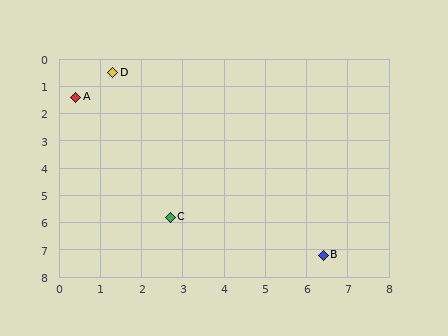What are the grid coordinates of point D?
Point D is at approximately (1.3, 0.5).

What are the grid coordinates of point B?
Point B is at approximately (6.4, 7.2).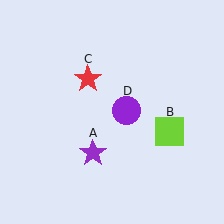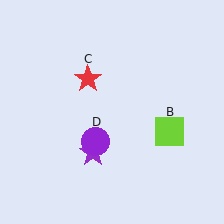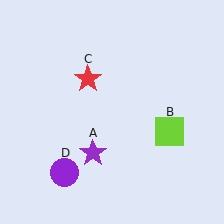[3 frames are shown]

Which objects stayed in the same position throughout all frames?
Purple star (object A) and lime square (object B) and red star (object C) remained stationary.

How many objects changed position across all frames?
1 object changed position: purple circle (object D).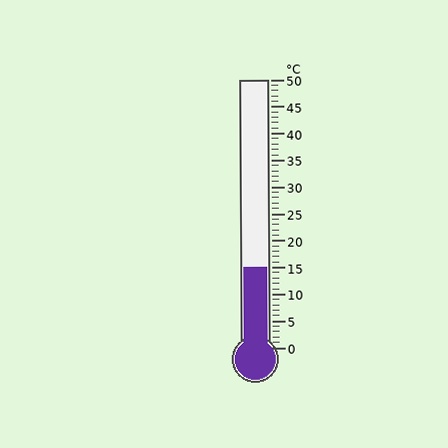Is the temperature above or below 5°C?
The temperature is above 5°C.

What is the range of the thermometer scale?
The thermometer scale ranges from 0°C to 50°C.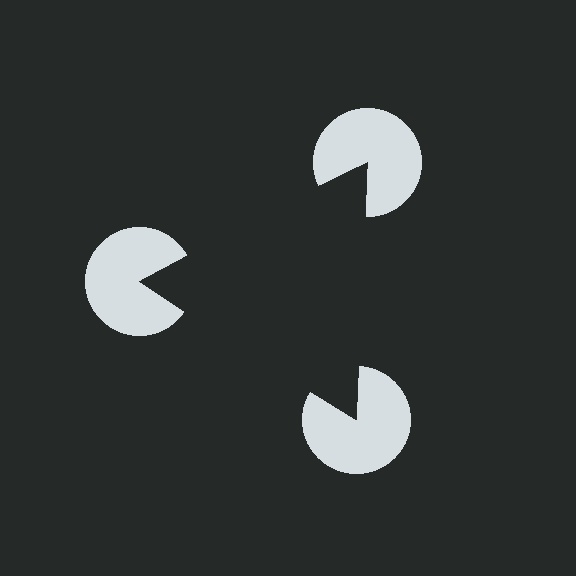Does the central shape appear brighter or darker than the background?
It typically appears slightly darker than the background, even though no actual brightness change is drawn.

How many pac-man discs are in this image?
There are 3 — one at each vertex of the illusory triangle.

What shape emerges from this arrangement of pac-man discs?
An illusory triangle — its edges are inferred from the aligned wedge cuts in the pac-man discs, not physically drawn.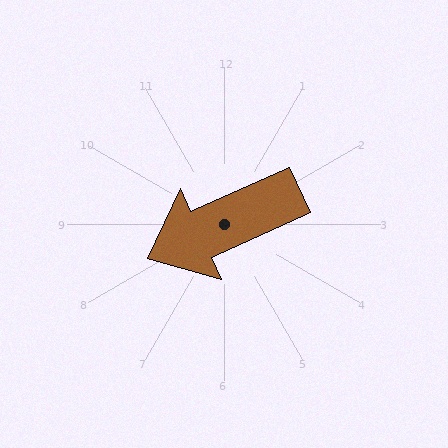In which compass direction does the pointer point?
Southwest.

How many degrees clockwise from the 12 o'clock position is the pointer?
Approximately 246 degrees.